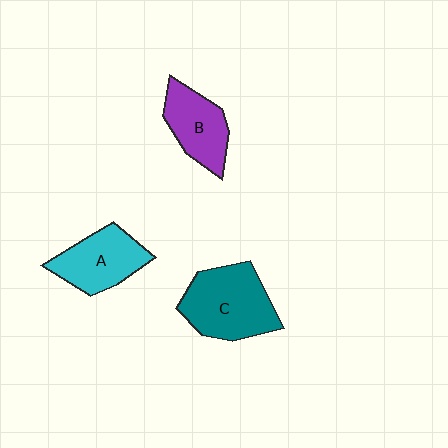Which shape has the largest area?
Shape C (teal).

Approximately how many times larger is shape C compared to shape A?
Approximately 1.3 times.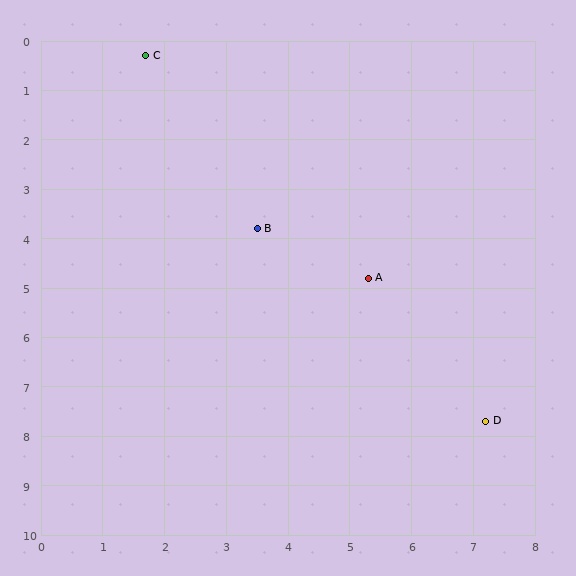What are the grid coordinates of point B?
Point B is at approximately (3.5, 3.8).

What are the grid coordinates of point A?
Point A is at approximately (5.3, 4.8).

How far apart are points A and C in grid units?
Points A and C are about 5.8 grid units apart.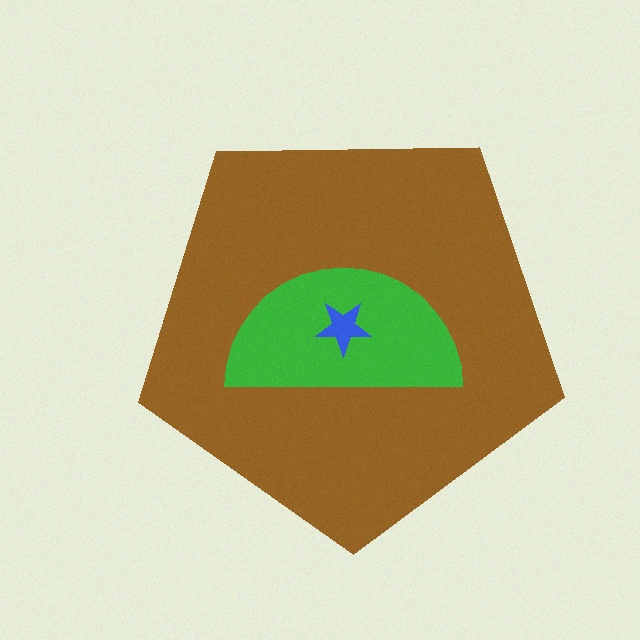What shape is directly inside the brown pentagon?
The green semicircle.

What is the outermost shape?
The brown pentagon.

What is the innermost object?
The blue star.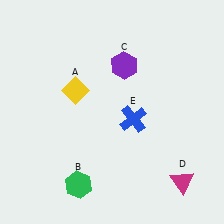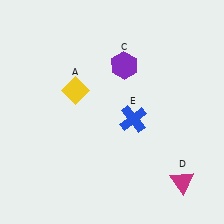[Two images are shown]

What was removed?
The green hexagon (B) was removed in Image 2.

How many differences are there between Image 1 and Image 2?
There is 1 difference between the two images.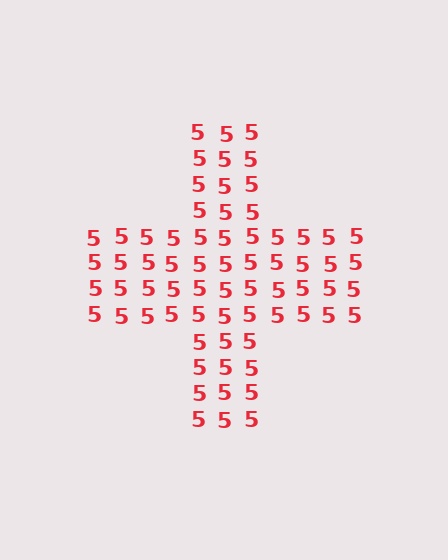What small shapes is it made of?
It is made of small digit 5's.